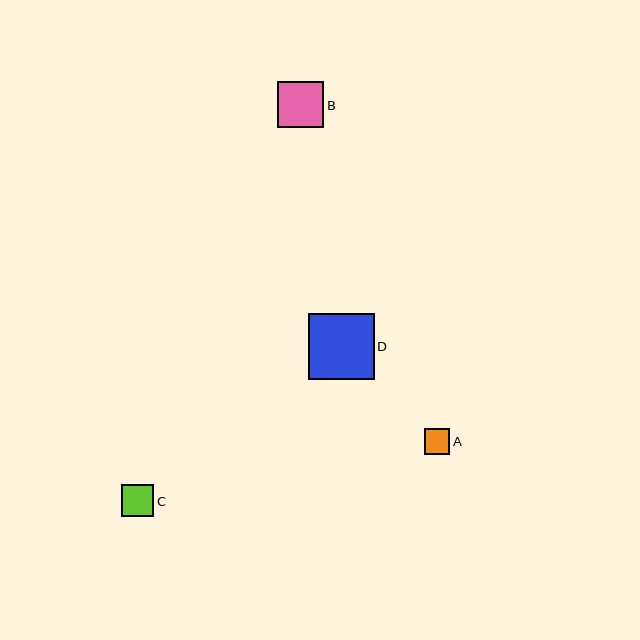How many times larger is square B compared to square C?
Square B is approximately 1.4 times the size of square C.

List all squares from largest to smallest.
From largest to smallest: D, B, C, A.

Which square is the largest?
Square D is the largest with a size of approximately 66 pixels.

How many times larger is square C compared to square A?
Square C is approximately 1.3 times the size of square A.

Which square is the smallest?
Square A is the smallest with a size of approximately 25 pixels.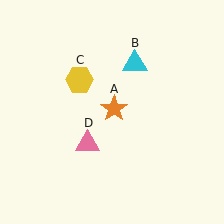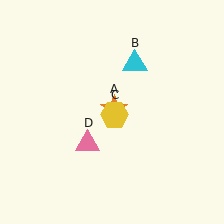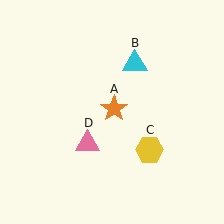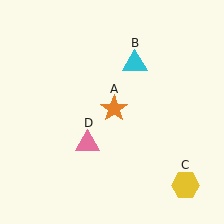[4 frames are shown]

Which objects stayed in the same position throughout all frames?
Orange star (object A) and cyan triangle (object B) and pink triangle (object D) remained stationary.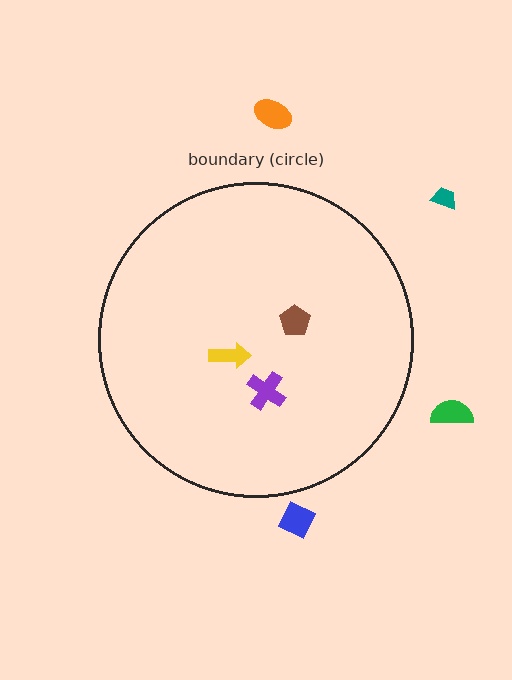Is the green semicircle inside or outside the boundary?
Outside.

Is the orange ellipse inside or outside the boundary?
Outside.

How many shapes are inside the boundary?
3 inside, 4 outside.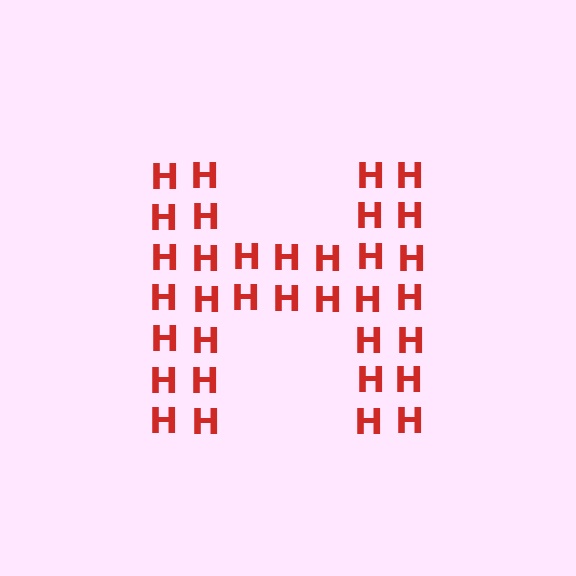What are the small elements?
The small elements are letter H's.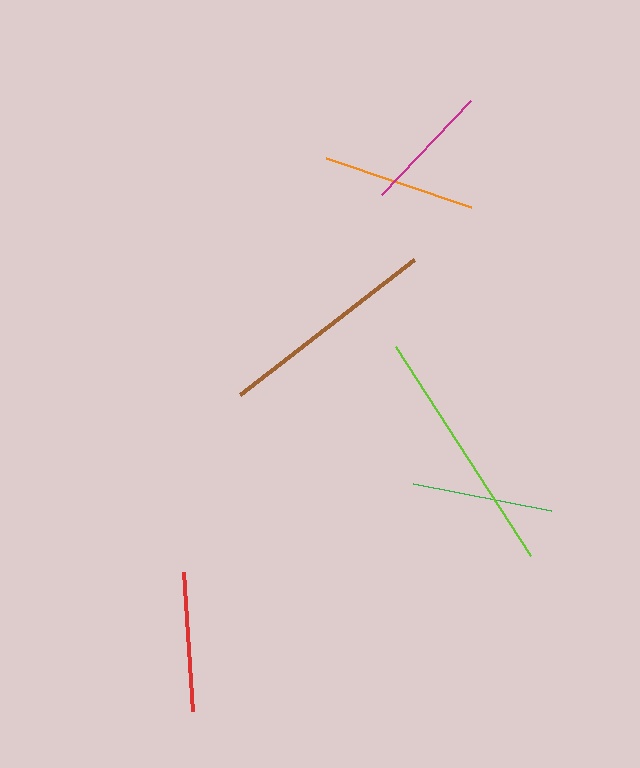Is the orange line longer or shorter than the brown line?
The brown line is longer than the orange line.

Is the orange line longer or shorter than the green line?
The orange line is longer than the green line.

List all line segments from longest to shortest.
From longest to shortest: lime, brown, orange, green, red, magenta.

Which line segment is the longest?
The lime line is the longest at approximately 248 pixels.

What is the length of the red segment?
The red segment is approximately 140 pixels long.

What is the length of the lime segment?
The lime segment is approximately 248 pixels long.